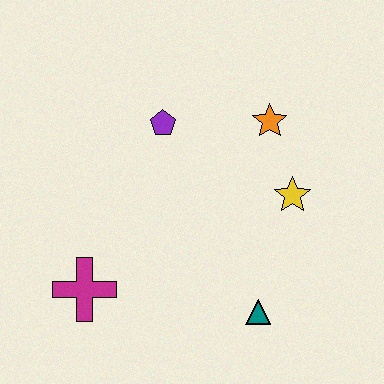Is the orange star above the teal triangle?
Yes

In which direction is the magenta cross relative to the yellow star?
The magenta cross is to the left of the yellow star.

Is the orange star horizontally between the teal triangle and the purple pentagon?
No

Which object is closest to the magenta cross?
The teal triangle is closest to the magenta cross.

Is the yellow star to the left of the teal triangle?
No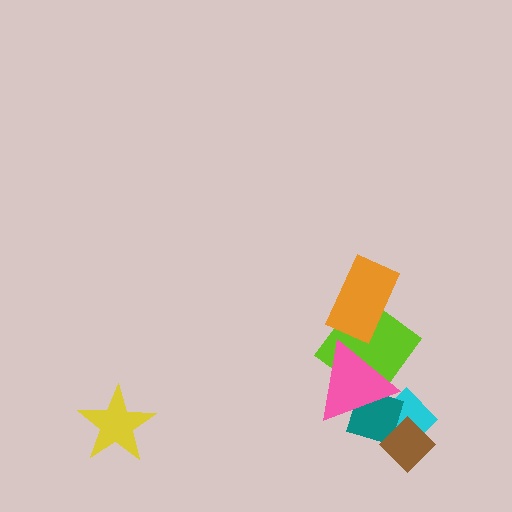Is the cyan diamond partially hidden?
Yes, it is partially covered by another shape.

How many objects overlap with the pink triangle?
3 objects overlap with the pink triangle.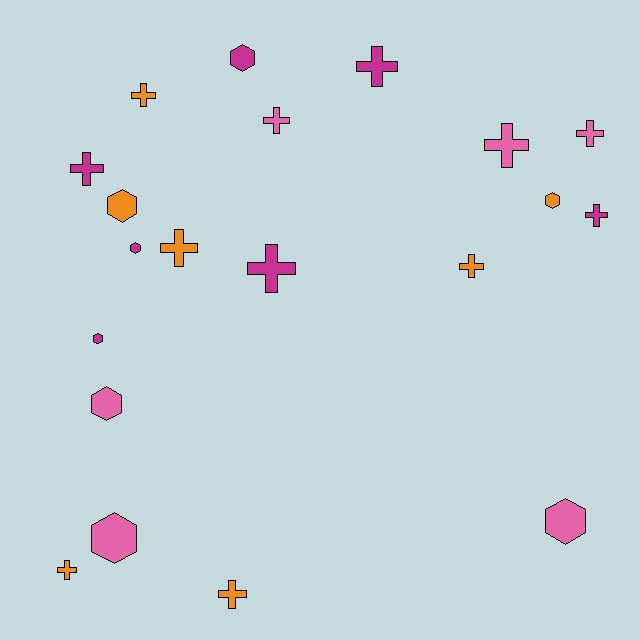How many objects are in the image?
There are 20 objects.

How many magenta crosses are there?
There are 4 magenta crosses.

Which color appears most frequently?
Magenta, with 7 objects.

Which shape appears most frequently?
Cross, with 12 objects.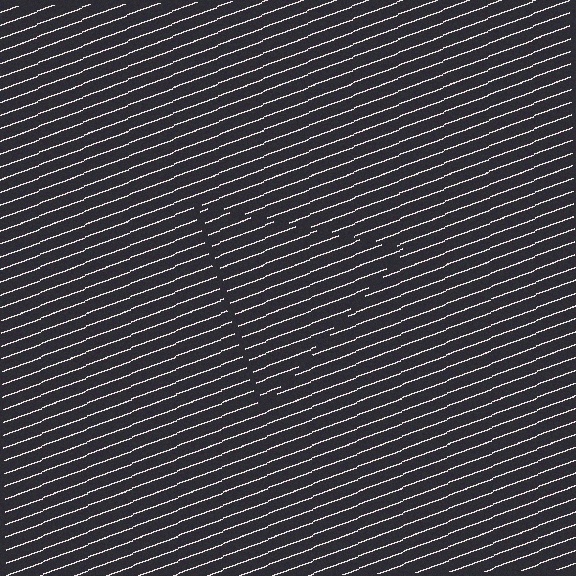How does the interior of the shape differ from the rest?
The interior of the shape contains the same grating, shifted by half a period — the contour is defined by the phase discontinuity where line-ends from the inner and outer gratings abut.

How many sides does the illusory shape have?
3 sides — the line-ends trace a triangle.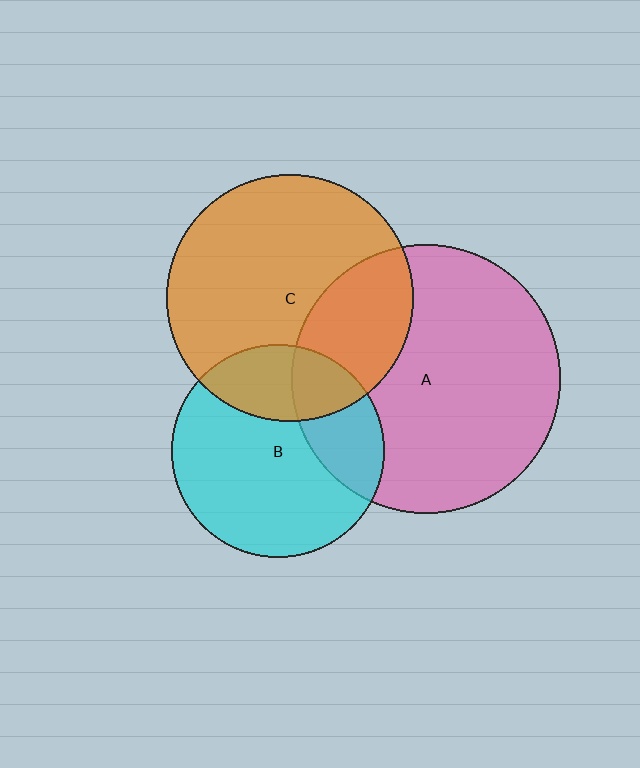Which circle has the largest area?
Circle A (pink).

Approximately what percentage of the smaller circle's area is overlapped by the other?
Approximately 30%.